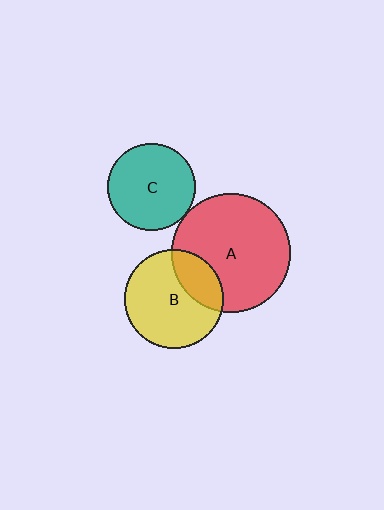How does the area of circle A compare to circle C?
Approximately 1.9 times.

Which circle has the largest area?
Circle A (red).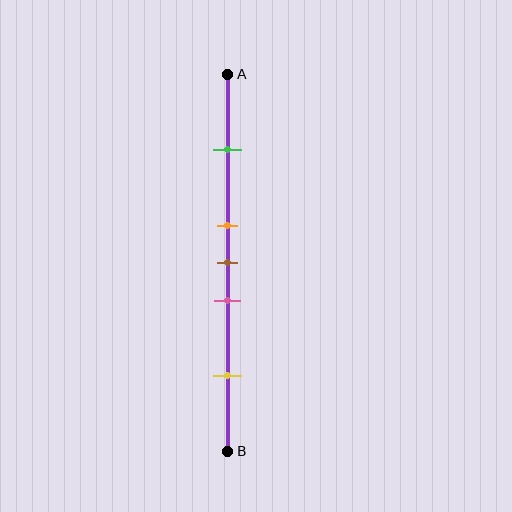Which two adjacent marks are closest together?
The orange and brown marks are the closest adjacent pair.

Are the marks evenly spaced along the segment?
No, the marks are not evenly spaced.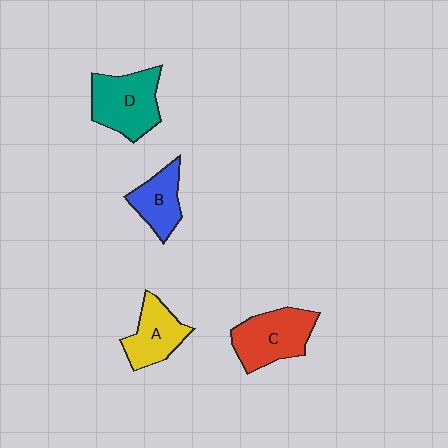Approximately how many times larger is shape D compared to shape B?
Approximately 1.5 times.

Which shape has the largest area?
Shape D (teal).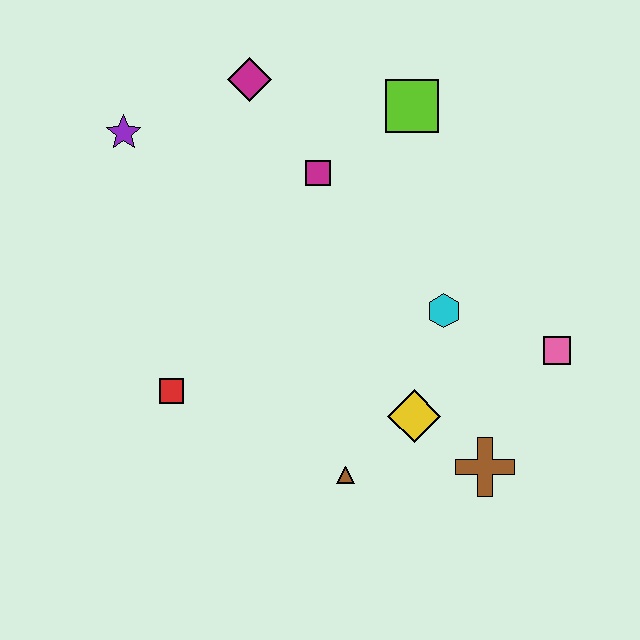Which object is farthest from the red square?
The pink square is farthest from the red square.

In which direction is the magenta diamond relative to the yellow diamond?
The magenta diamond is above the yellow diamond.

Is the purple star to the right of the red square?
No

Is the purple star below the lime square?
Yes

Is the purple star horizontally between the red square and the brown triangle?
No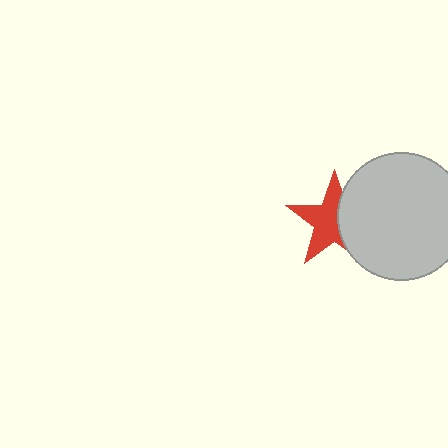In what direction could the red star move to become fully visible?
The red star could move left. That would shift it out from behind the light gray circle entirely.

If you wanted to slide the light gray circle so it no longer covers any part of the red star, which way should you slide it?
Slide it right — that is the most direct way to separate the two shapes.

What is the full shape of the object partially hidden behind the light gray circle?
The partially hidden object is a red star.